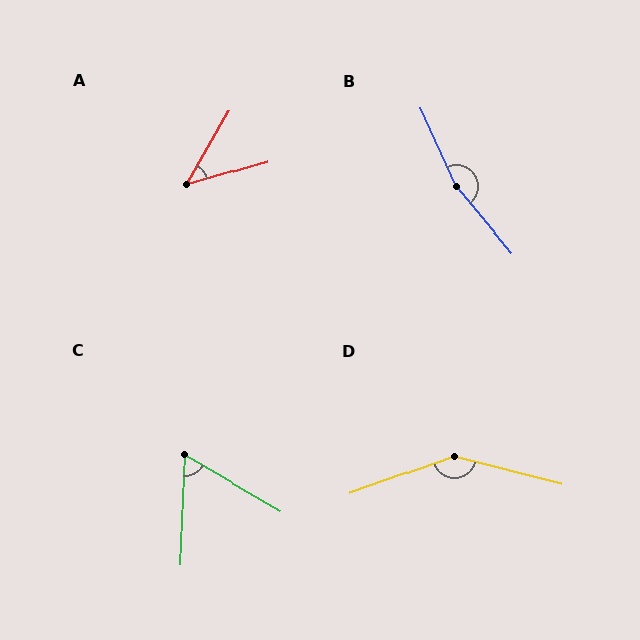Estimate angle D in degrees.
Approximately 146 degrees.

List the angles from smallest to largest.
A (44°), C (62°), D (146°), B (164°).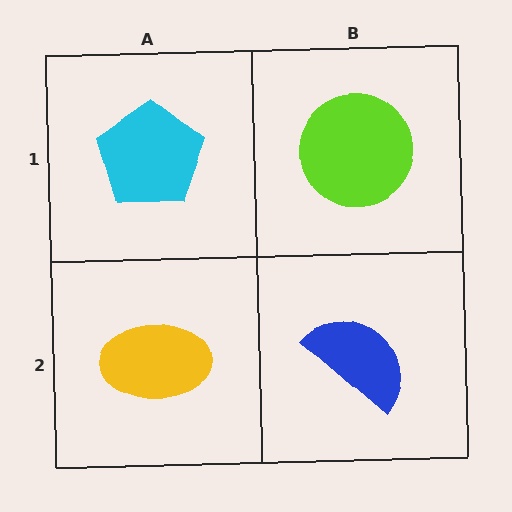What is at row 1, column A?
A cyan pentagon.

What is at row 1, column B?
A lime circle.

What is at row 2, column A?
A yellow ellipse.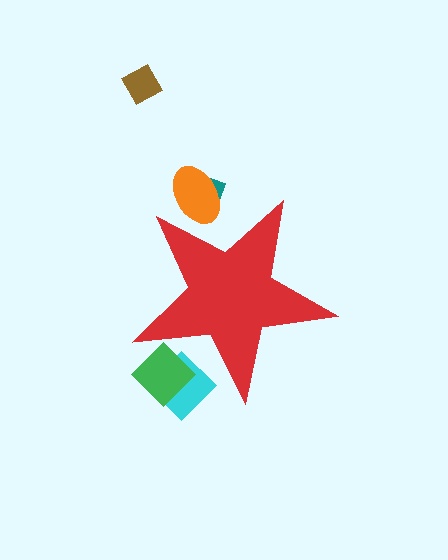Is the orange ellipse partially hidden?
Yes, the orange ellipse is partially hidden behind the red star.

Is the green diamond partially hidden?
Yes, the green diamond is partially hidden behind the red star.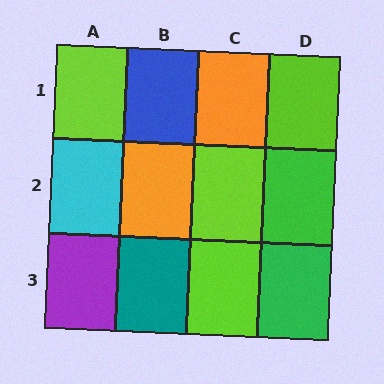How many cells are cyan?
1 cell is cyan.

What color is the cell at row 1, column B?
Blue.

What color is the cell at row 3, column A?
Purple.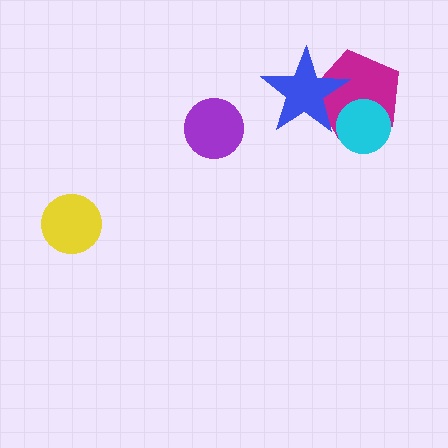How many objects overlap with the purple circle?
0 objects overlap with the purple circle.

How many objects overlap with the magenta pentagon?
2 objects overlap with the magenta pentagon.